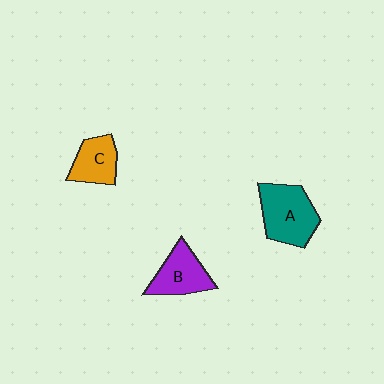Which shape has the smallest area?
Shape C (orange).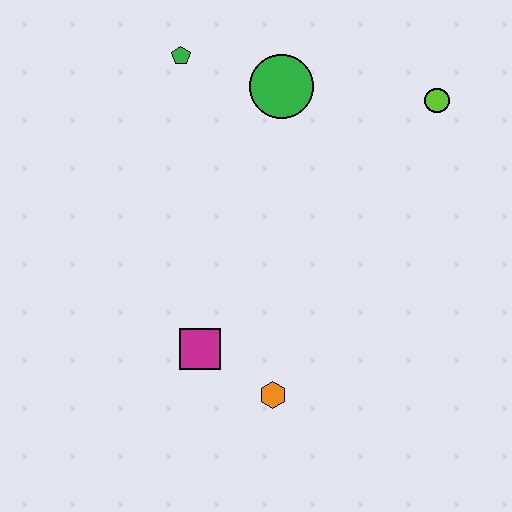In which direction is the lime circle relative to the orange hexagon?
The lime circle is above the orange hexagon.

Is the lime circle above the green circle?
No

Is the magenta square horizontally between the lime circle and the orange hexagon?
No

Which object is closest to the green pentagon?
The green circle is closest to the green pentagon.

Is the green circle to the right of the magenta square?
Yes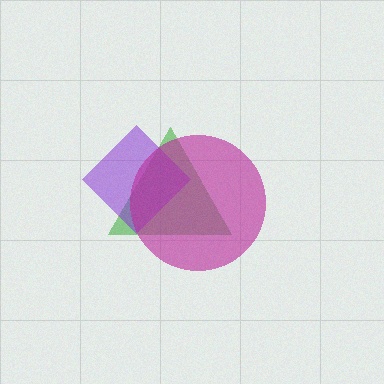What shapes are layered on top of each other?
The layered shapes are: a green triangle, a purple diamond, a magenta circle.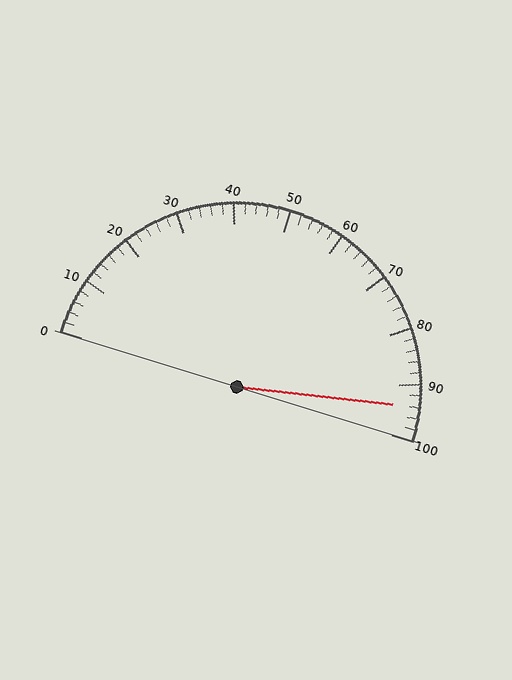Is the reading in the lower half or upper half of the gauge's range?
The reading is in the upper half of the range (0 to 100).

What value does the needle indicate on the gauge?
The needle indicates approximately 94.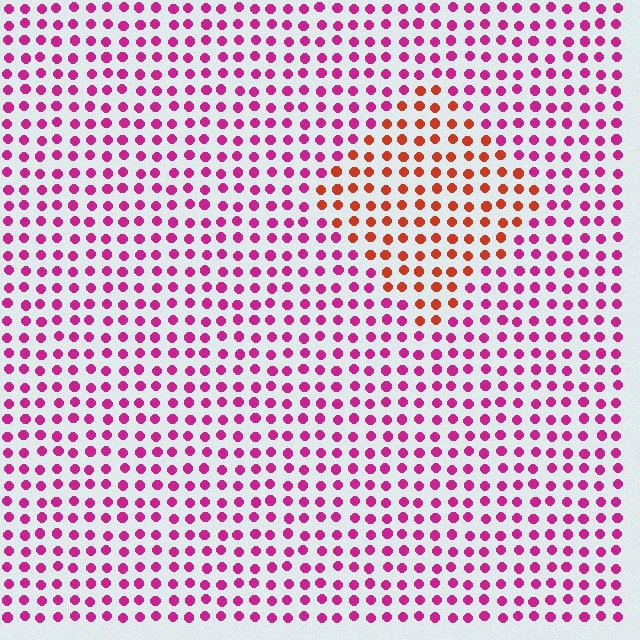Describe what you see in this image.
The image is filled with small magenta elements in a uniform arrangement. A diamond-shaped region is visible where the elements are tinted to a slightly different hue, forming a subtle color boundary.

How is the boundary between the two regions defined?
The boundary is defined purely by a slight shift in hue (about 47 degrees). Spacing, size, and orientation are identical on both sides.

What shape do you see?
I see a diamond.